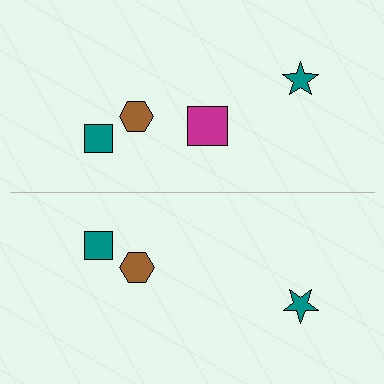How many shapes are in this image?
There are 7 shapes in this image.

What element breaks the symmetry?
A magenta square is missing from the bottom side.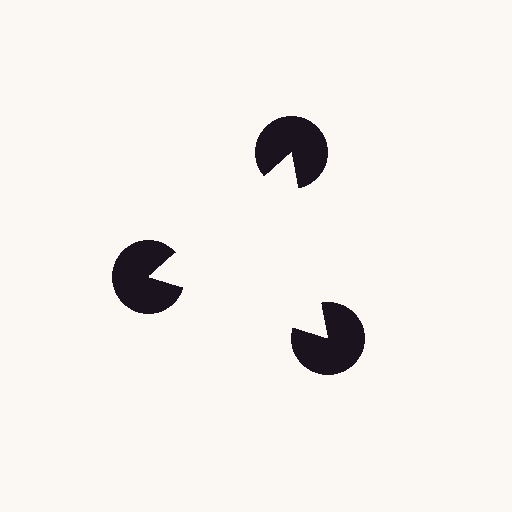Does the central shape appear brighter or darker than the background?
It typically appears slightly brighter than the background, even though no actual brightness change is drawn.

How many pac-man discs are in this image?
There are 3 — one at each vertex of the illusory triangle.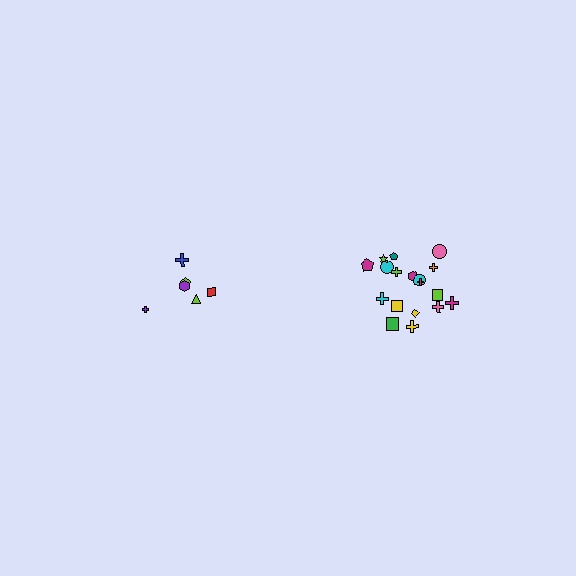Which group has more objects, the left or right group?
The right group.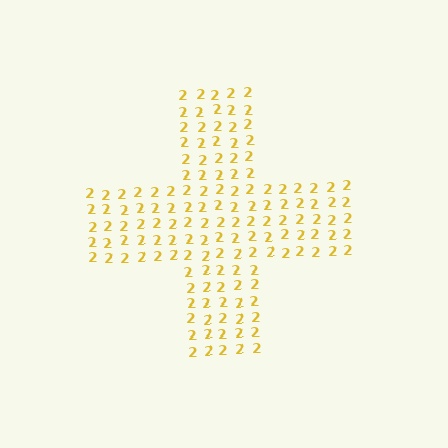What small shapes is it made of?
It is made of small digit 2's.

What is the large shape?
The large shape is a cross.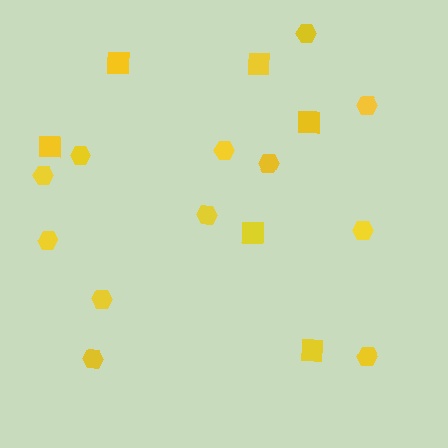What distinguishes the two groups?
There are 2 groups: one group of hexagons (12) and one group of squares (6).